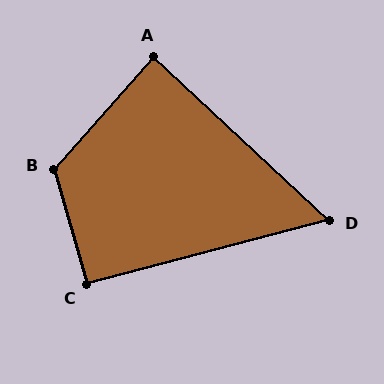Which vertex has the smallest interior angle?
D, at approximately 58 degrees.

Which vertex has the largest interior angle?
B, at approximately 122 degrees.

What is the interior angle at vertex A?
Approximately 89 degrees (approximately right).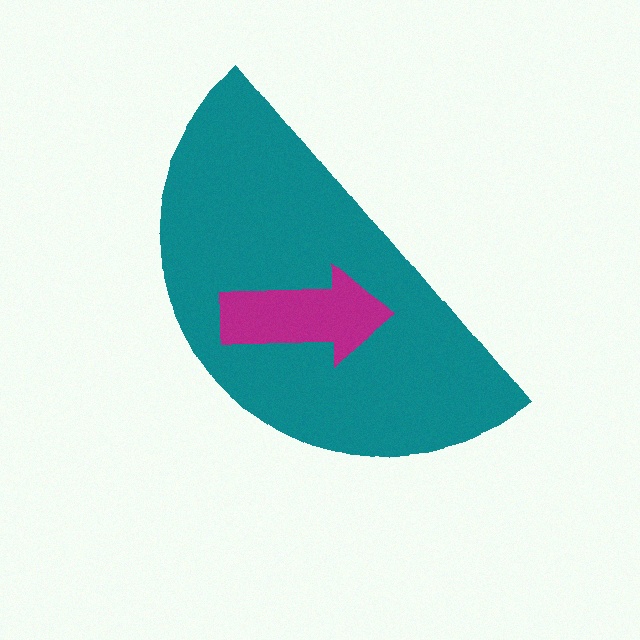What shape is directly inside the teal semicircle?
The magenta arrow.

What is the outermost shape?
The teal semicircle.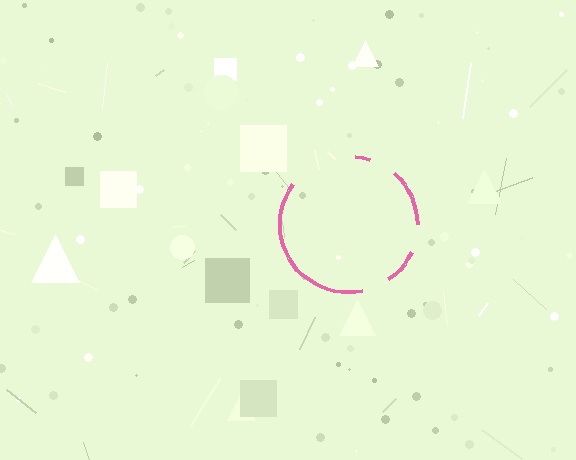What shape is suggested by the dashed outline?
The dashed outline suggests a circle.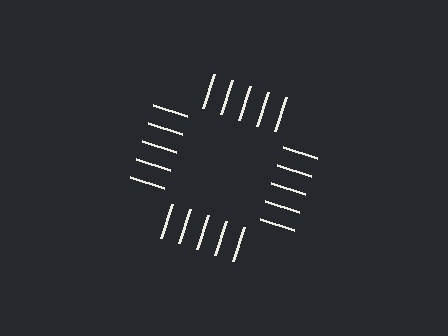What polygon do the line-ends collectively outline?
An illusory square — the line segments terminate on its edges but no continuous stroke is drawn.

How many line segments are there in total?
20 — 5 along each of the 4 edges.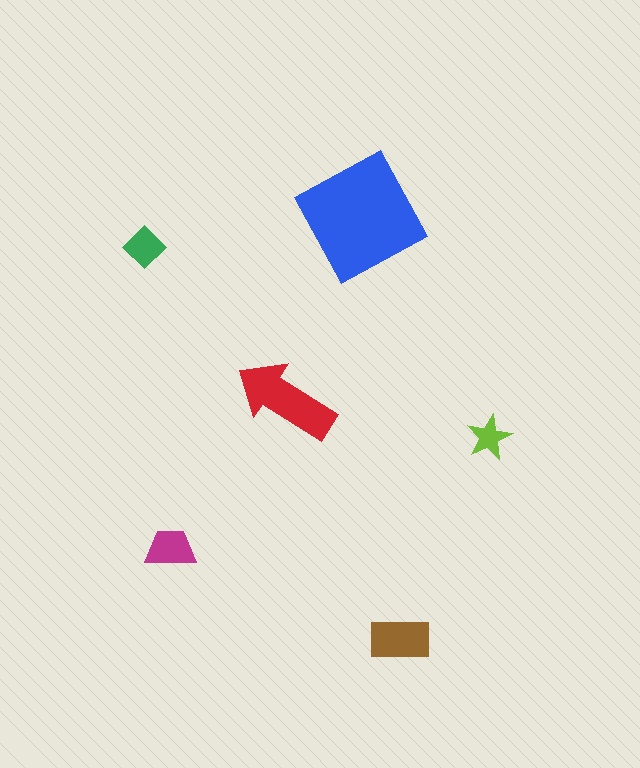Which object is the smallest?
The lime star.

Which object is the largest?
The blue square.